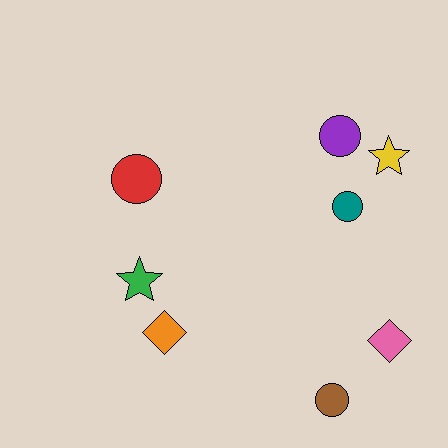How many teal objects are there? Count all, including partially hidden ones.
There is 1 teal object.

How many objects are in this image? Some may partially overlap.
There are 8 objects.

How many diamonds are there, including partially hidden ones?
There are 2 diamonds.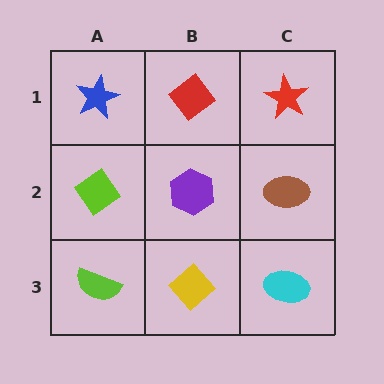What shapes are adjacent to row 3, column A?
A lime diamond (row 2, column A), a yellow diamond (row 3, column B).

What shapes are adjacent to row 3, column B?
A purple hexagon (row 2, column B), a lime semicircle (row 3, column A), a cyan ellipse (row 3, column C).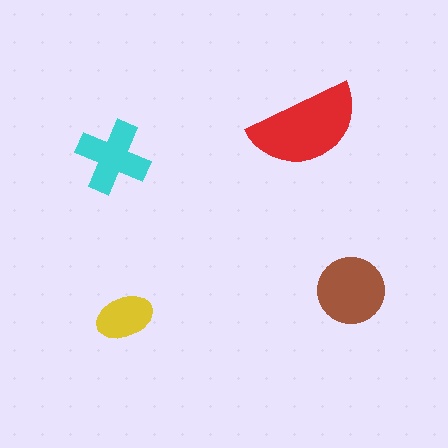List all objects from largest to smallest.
The red semicircle, the brown circle, the cyan cross, the yellow ellipse.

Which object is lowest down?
The yellow ellipse is bottommost.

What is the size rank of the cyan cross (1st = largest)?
3rd.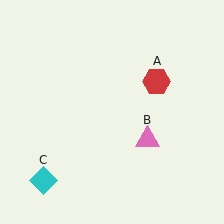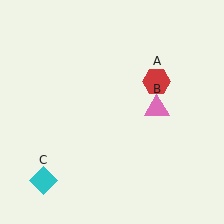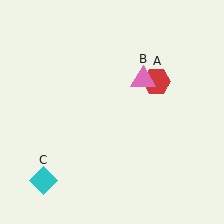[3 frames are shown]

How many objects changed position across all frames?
1 object changed position: pink triangle (object B).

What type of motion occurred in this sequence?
The pink triangle (object B) rotated counterclockwise around the center of the scene.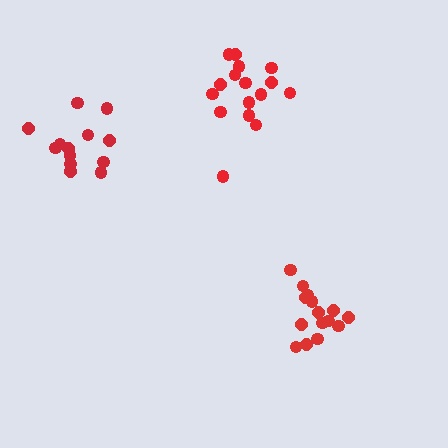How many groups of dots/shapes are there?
There are 3 groups.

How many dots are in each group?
Group 1: 15 dots, Group 2: 13 dots, Group 3: 16 dots (44 total).